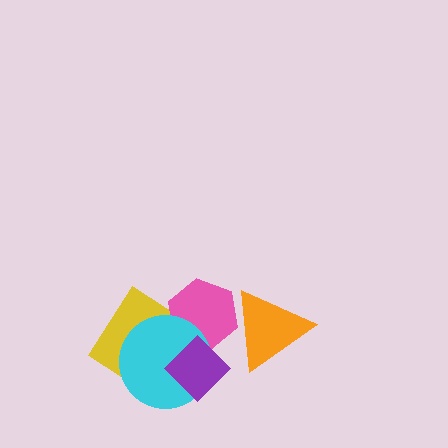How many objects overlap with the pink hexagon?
4 objects overlap with the pink hexagon.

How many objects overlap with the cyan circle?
3 objects overlap with the cyan circle.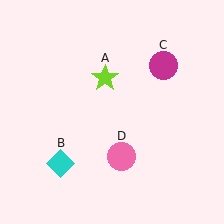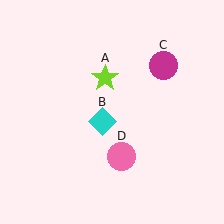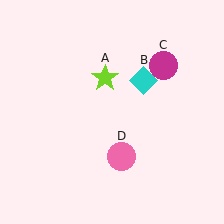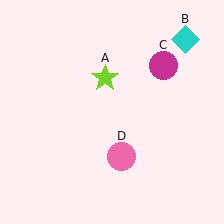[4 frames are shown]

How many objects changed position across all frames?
1 object changed position: cyan diamond (object B).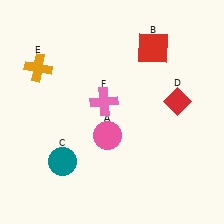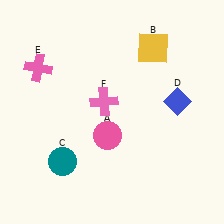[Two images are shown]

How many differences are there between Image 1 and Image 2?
There are 3 differences between the two images.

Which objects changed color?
B changed from red to yellow. D changed from red to blue. E changed from orange to pink.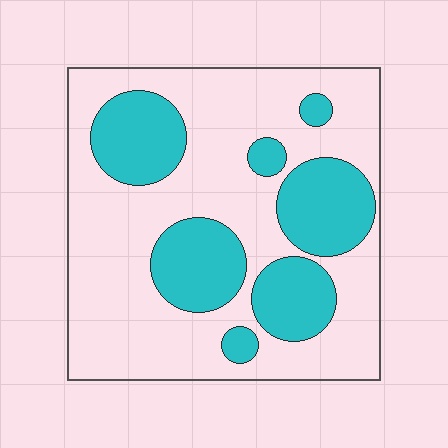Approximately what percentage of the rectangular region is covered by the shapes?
Approximately 30%.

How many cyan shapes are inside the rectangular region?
7.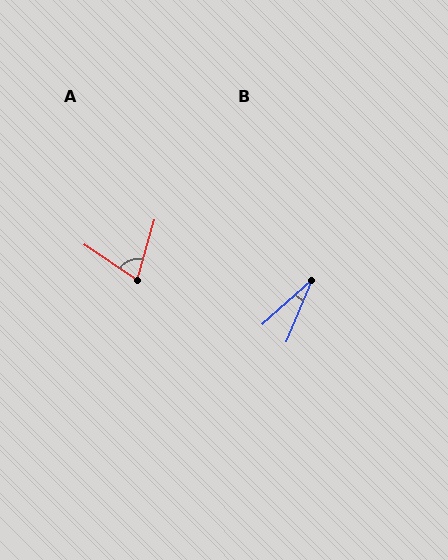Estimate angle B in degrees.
Approximately 26 degrees.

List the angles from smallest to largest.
B (26°), A (71°).